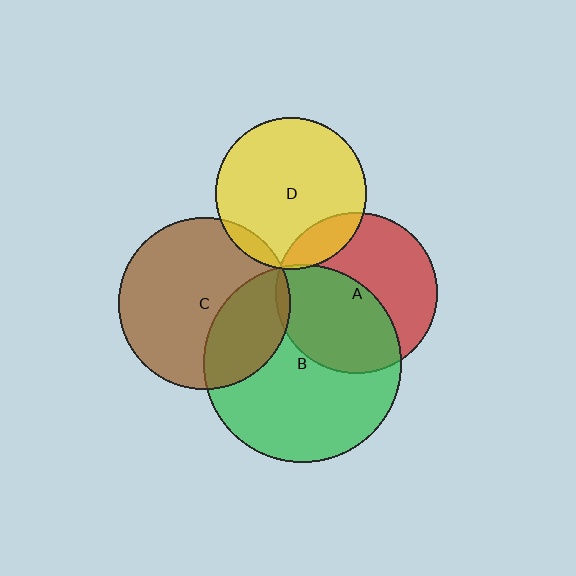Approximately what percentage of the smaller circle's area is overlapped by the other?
Approximately 5%.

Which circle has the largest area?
Circle B (green).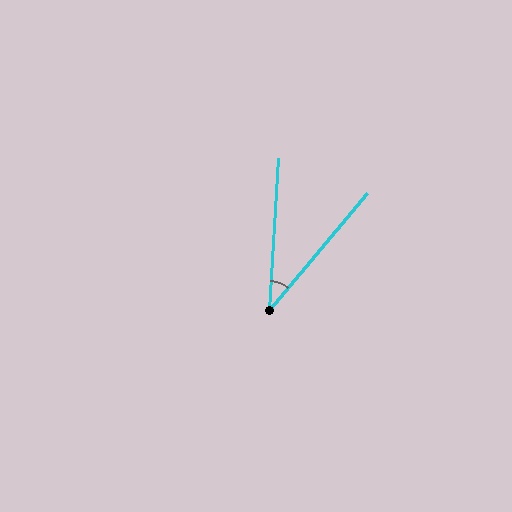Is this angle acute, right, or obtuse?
It is acute.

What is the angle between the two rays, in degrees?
Approximately 37 degrees.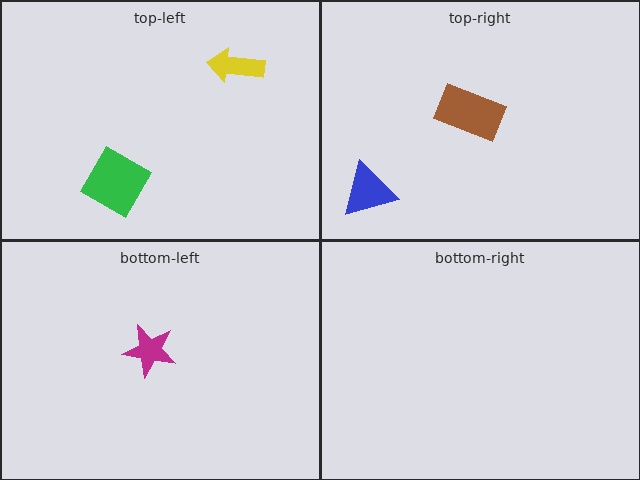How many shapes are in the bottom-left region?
1.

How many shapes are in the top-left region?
2.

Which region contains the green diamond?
The top-left region.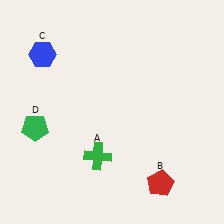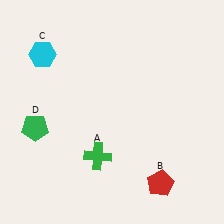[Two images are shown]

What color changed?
The hexagon (C) changed from blue in Image 1 to cyan in Image 2.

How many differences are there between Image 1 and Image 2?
There is 1 difference between the two images.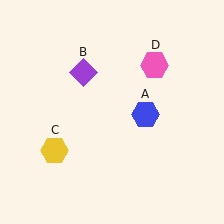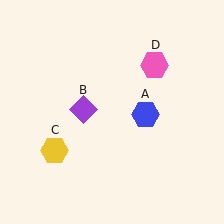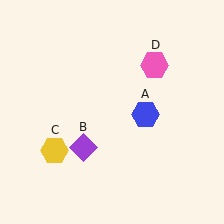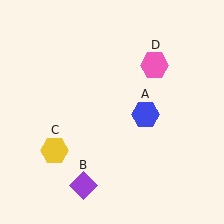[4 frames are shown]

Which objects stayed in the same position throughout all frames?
Blue hexagon (object A) and yellow hexagon (object C) and pink hexagon (object D) remained stationary.